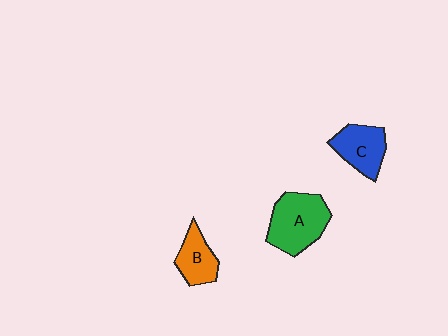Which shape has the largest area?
Shape A (green).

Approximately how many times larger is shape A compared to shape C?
Approximately 1.4 times.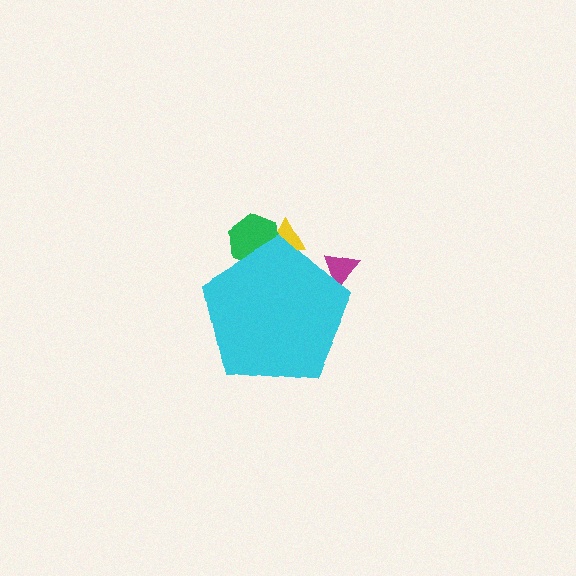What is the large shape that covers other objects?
A cyan pentagon.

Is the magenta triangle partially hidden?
Yes, the magenta triangle is partially hidden behind the cyan pentagon.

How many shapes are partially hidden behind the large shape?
3 shapes are partially hidden.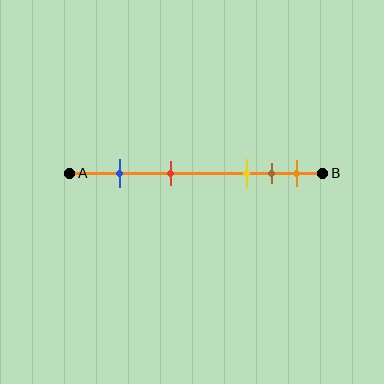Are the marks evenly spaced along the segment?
No, the marks are not evenly spaced.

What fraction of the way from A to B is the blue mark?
The blue mark is approximately 20% (0.2) of the way from A to B.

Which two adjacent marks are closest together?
The brown and orange marks are the closest adjacent pair.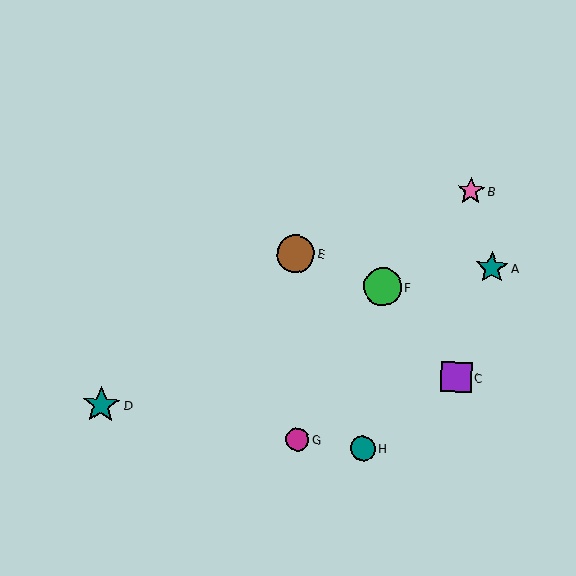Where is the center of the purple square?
The center of the purple square is at (456, 377).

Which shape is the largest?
The green circle (labeled F) is the largest.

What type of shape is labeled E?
Shape E is a brown circle.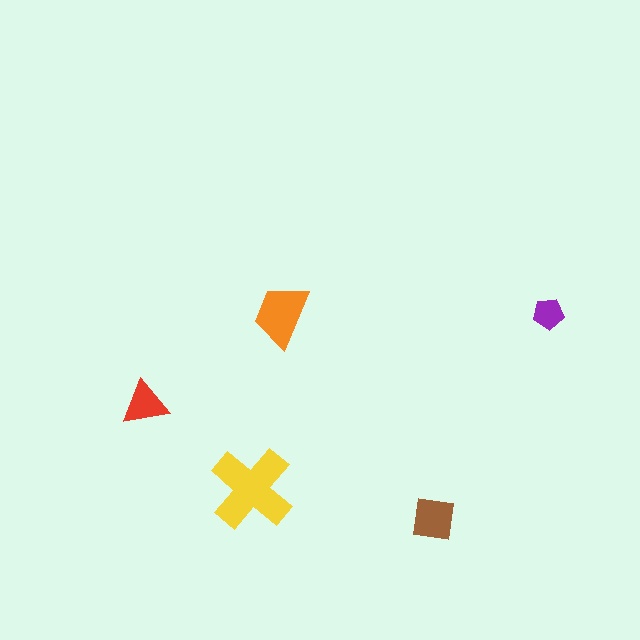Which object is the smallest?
The purple pentagon.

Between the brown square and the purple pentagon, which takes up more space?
The brown square.